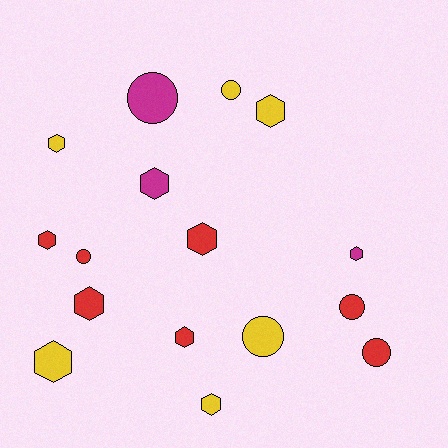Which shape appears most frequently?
Hexagon, with 10 objects.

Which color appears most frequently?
Red, with 7 objects.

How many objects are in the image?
There are 16 objects.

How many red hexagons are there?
There are 4 red hexagons.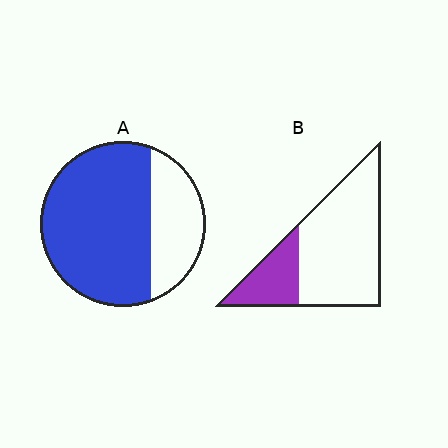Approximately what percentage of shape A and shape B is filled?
A is approximately 70% and B is approximately 25%.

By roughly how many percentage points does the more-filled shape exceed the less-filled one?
By roughly 45 percentage points (A over B).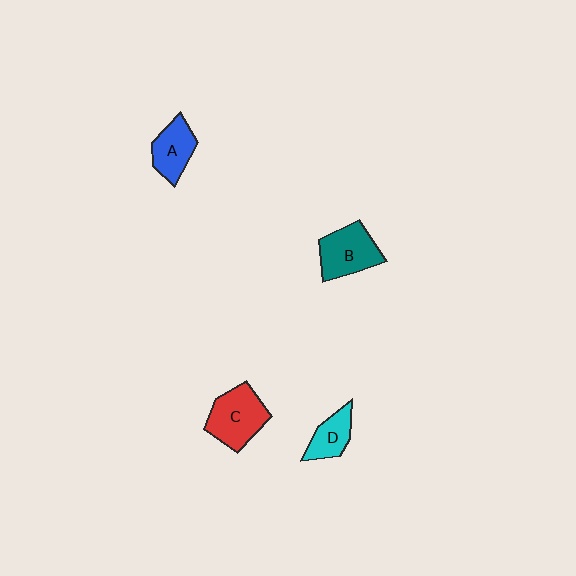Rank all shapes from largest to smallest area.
From largest to smallest: C (red), B (teal), A (blue), D (cyan).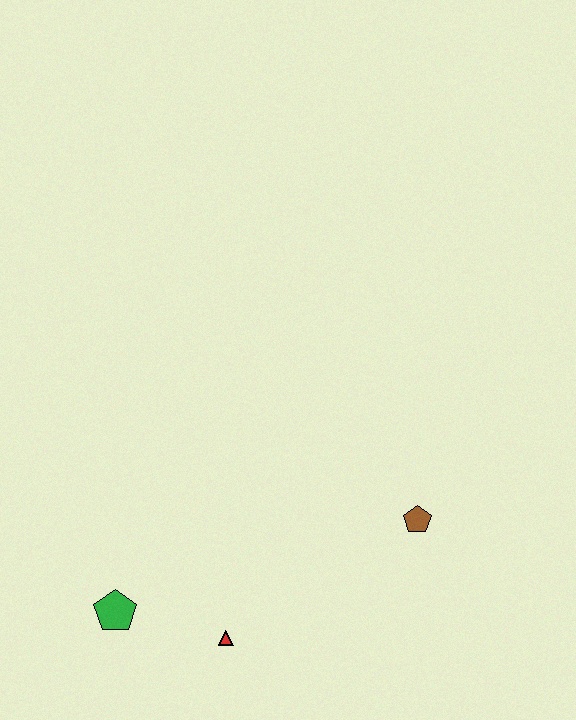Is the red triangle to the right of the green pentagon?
Yes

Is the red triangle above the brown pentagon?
No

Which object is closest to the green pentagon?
The red triangle is closest to the green pentagon.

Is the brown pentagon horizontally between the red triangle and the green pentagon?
No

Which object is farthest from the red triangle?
The brown pentagon is farthest from the red triangle.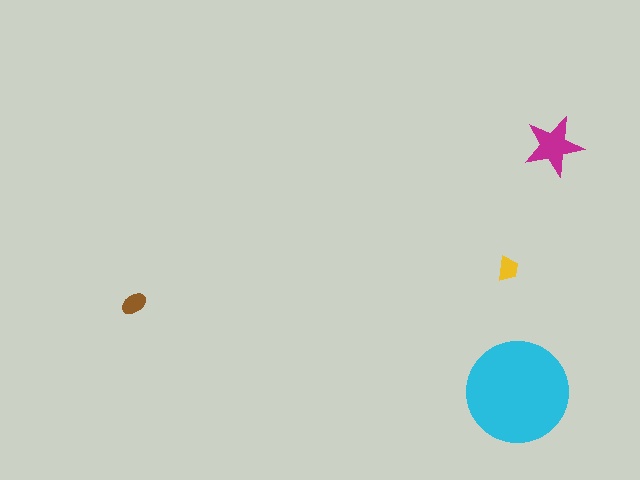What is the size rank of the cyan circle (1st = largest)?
1st.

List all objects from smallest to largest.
The yellow trapezoid, the brown ellipse, the magenta star, the cyan circle.